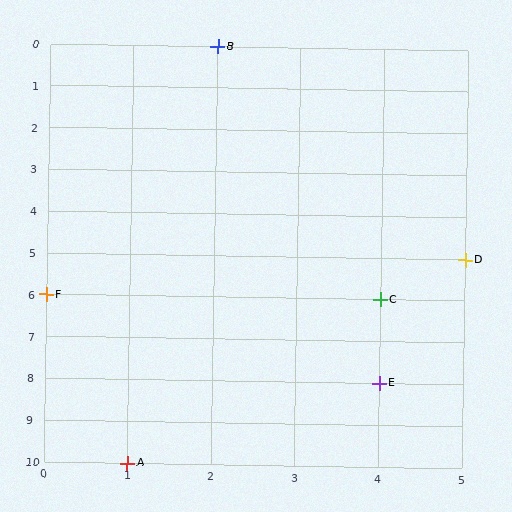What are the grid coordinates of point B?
Point B is at grid coordinates (2, 0).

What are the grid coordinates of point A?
Point A is at grid coordinates (1, 10).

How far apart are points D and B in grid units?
Points D and B are 3 columns and 5 rows apart (about 5.8 grid units diagonally).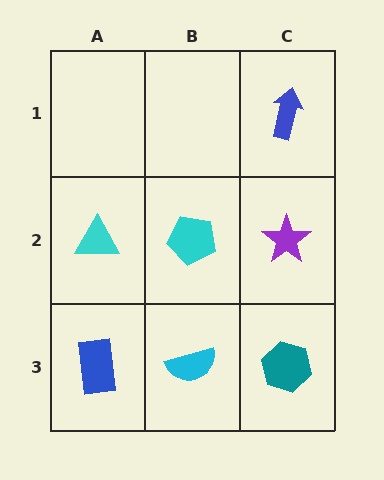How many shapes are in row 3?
3 shapes.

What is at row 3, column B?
A cyan semicircle.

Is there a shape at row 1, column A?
No, that cell is empty.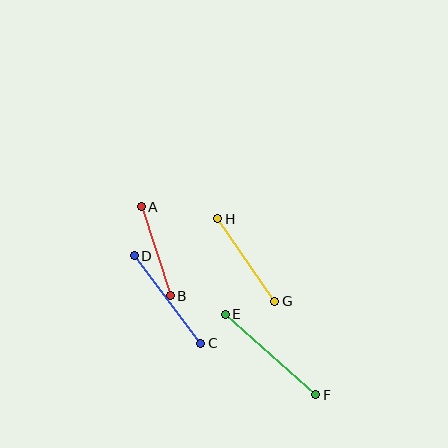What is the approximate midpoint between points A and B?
The midpoint is at approximately (156, 251) pixels.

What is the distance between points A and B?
The distance is approximately 94 pixels.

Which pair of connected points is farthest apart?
Points E and F are farthest apart.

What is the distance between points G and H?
The distance is approximately 100 pixels.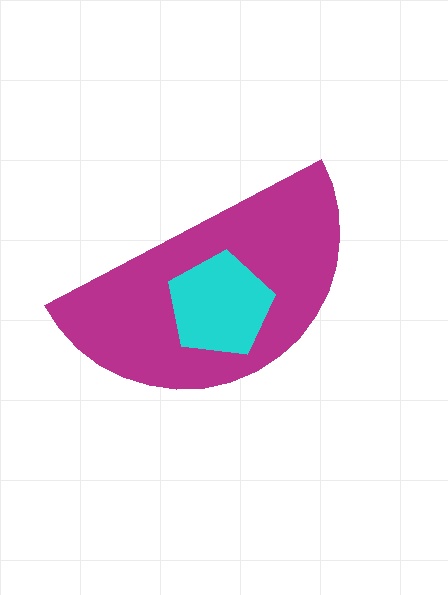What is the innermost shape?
The cyan pentagon.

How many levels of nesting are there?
2.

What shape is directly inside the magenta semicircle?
The cyan pentagon.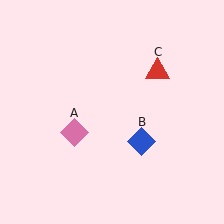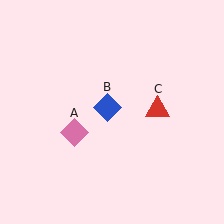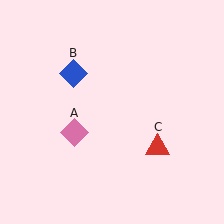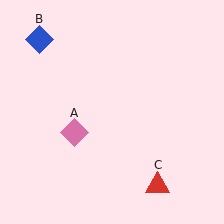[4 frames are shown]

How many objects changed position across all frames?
2 objects changed position: blue diamond (object B), red triangle (object C).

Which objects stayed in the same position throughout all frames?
Pink diamond (object A) remained stationary.